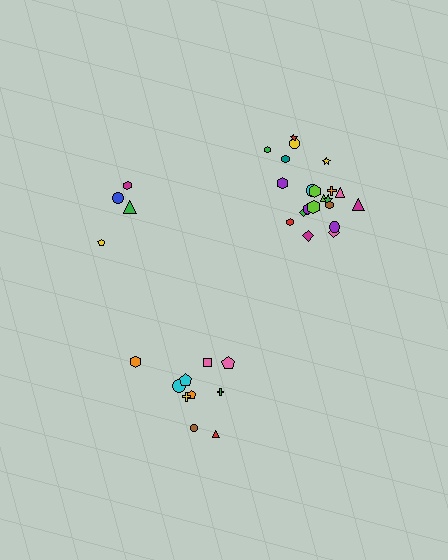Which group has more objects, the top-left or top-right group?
The top-right group.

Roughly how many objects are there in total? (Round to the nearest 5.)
Roughly 35 objects in total.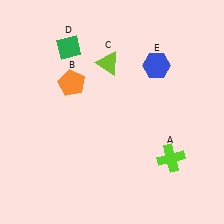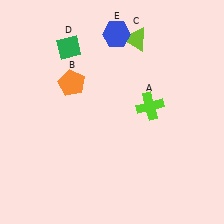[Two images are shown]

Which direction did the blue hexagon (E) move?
The blue hexagon (E) moved left.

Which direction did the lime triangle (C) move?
The lime triangle (C) moved right.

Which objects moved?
The objects that moved are: the lime cross (A), the lime triangle (C), the blue hexagon (E).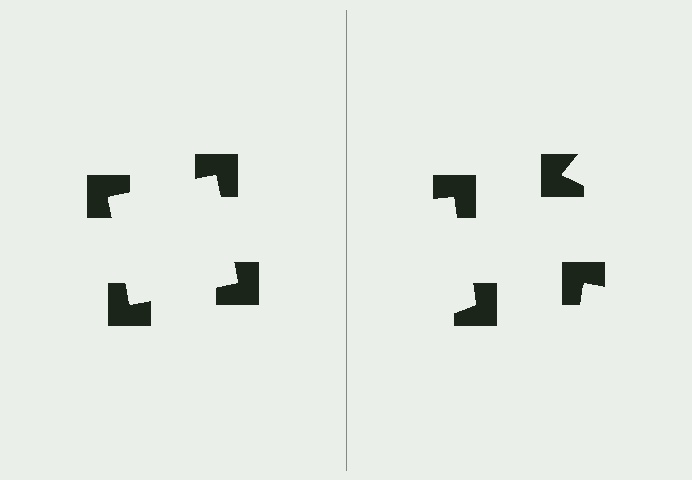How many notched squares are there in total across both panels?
8 — 4 on each side.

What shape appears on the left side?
An illusory square.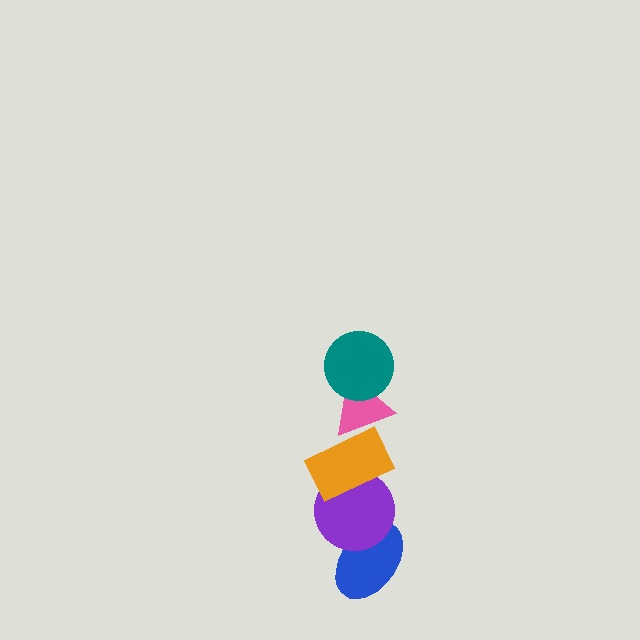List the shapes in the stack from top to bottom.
From top to bottom: the teal circle, the pink triangle, the orange rectangle, the purple circle, the blue ellipse.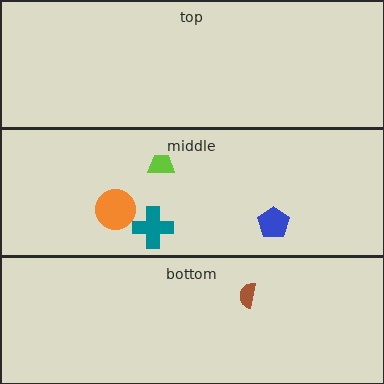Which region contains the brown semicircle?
The bottom region.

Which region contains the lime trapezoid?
The middle region.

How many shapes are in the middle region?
4.